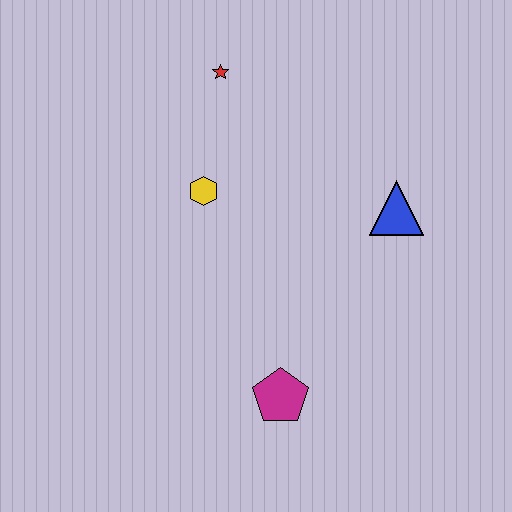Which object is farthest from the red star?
The magenta pentagon is farthest from the red star.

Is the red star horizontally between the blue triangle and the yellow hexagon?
Yes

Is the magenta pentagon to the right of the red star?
Yes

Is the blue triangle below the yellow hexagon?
Yes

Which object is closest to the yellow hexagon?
The red star is closest to the yellow hexagon.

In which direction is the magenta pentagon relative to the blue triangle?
The magenta pentagon is below the blue triangle.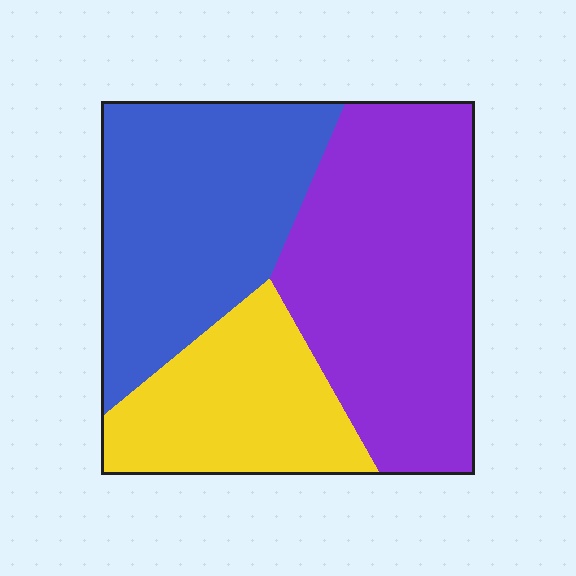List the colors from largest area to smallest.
From largest to smallest: purple, blue, yellow.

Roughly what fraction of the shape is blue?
Blue takes up about one third (1/3) of the shape.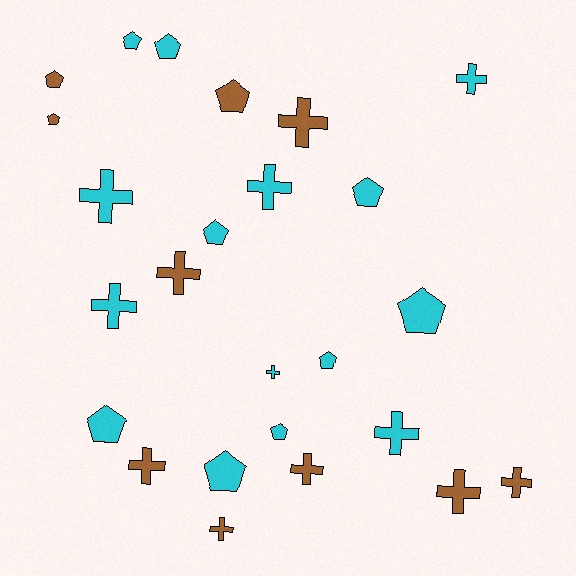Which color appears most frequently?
Cyan, with 15 objects.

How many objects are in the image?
There are 25 objects.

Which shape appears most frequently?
Cross, with 13 objects.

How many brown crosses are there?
There are 7 brown crosses.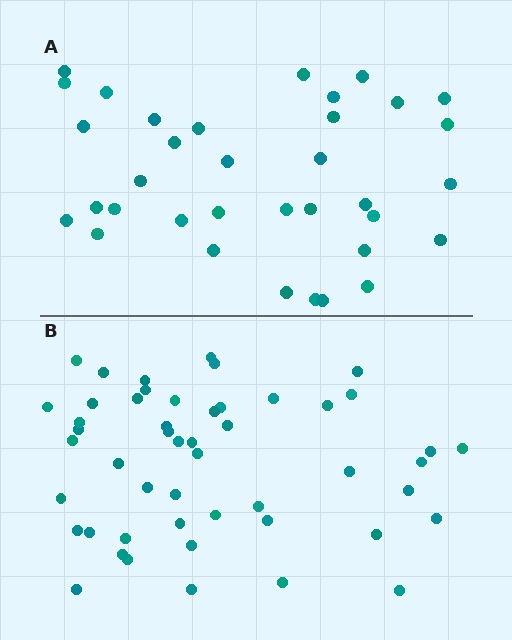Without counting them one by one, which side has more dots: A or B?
Region B (the bottom region) has more dots.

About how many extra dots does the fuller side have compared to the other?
Region B has approximately 15 more dots than region A.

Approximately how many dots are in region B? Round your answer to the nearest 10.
About 50 dots.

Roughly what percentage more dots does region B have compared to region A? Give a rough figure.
About 45% more.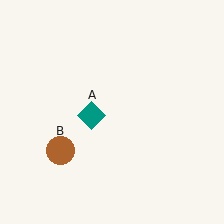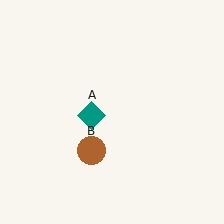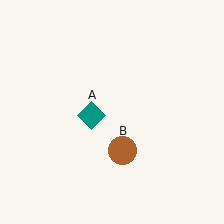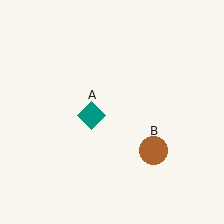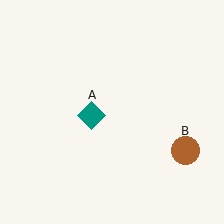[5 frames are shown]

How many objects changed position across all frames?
1 object changed position: brown circle (object B).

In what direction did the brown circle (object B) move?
The brown circle (object B) moved right.